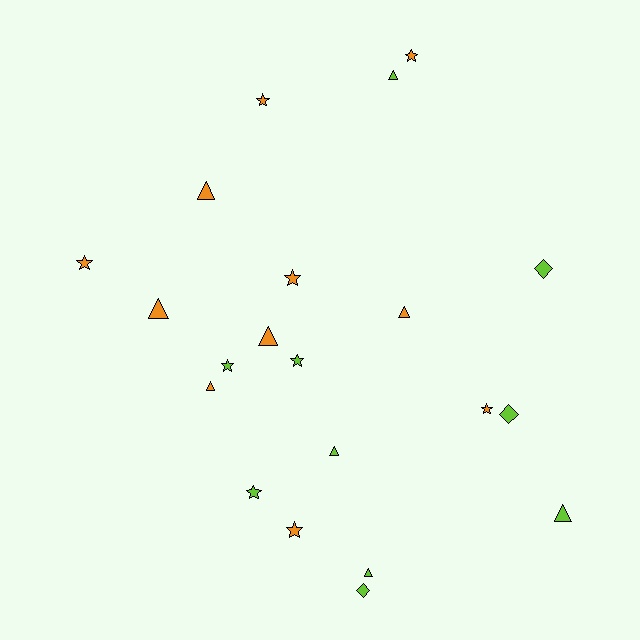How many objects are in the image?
There are 21 objects.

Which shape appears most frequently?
Triangle, with 9 objects.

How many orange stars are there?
There are 6 orange stars.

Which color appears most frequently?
Orange, with 11 objects.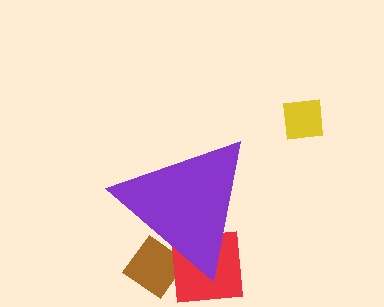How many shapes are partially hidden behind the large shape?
2 shapes are partially hidden.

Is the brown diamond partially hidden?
Yes, the brown diamond is partially hidden behind the purple triangle.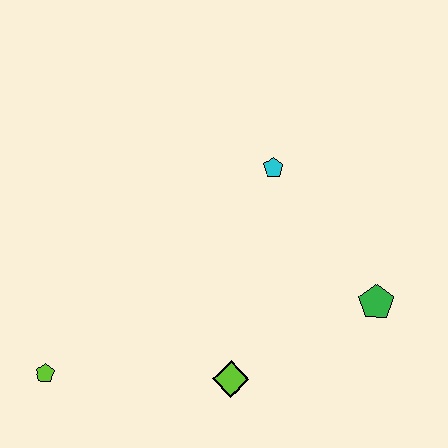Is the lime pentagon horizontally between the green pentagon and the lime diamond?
No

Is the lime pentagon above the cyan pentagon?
No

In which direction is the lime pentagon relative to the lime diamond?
The lime pentagon is to the left of the lime diamond.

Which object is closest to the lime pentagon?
The lime diamond is closest to the lime pentagon.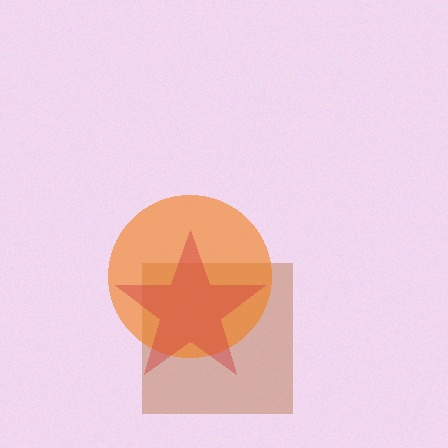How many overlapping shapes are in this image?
There are 3 overlapping shapes in the image.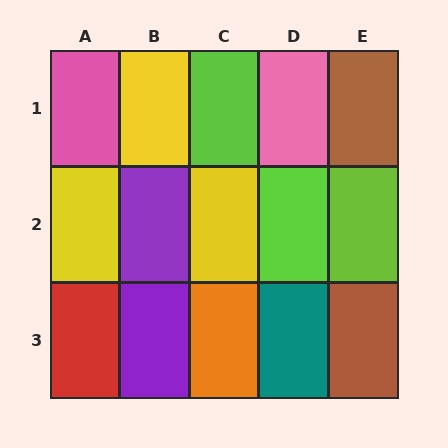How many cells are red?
1 cell is red.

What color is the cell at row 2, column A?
Yellow.